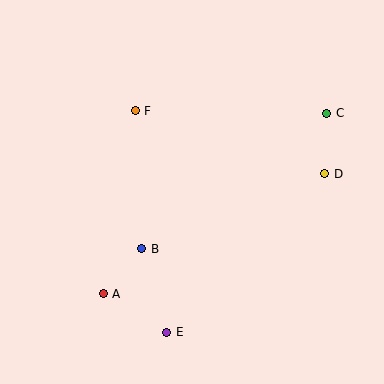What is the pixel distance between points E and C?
The distance between E and C is 272 pixels.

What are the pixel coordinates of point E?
Point E is at (167, 332).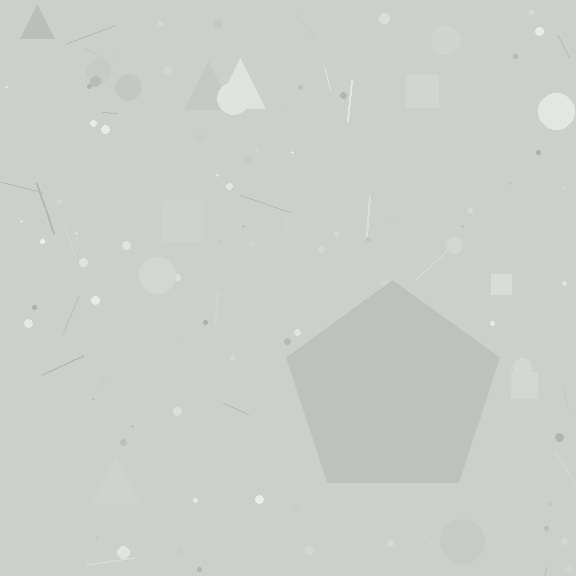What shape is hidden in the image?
A pentagon is hidden in the image.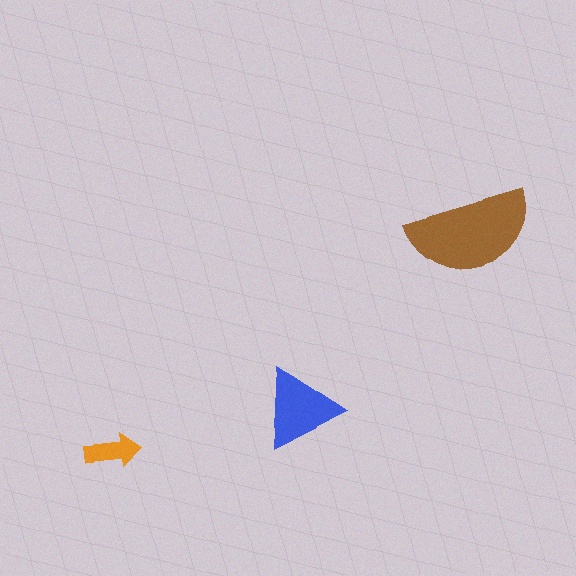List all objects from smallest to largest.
The orange arrow, the blue triangle, the brown semicircle.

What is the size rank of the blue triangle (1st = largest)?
2nd.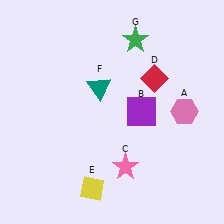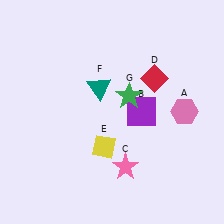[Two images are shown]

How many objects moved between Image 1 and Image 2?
2 objects moved between the two images.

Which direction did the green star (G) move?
The green star (G) moved down.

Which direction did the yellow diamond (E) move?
The yellow diamond (E) moved up.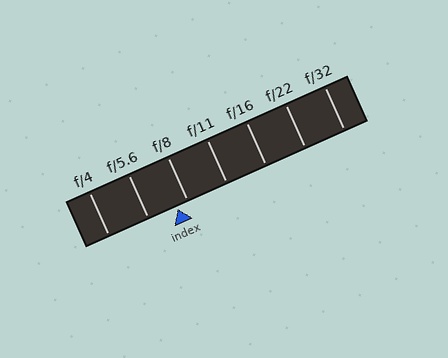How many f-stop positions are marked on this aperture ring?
There are 7 f-stop positions marked.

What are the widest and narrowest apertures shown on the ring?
The widest aperture shown is f/4 and the narrowest is f/32.